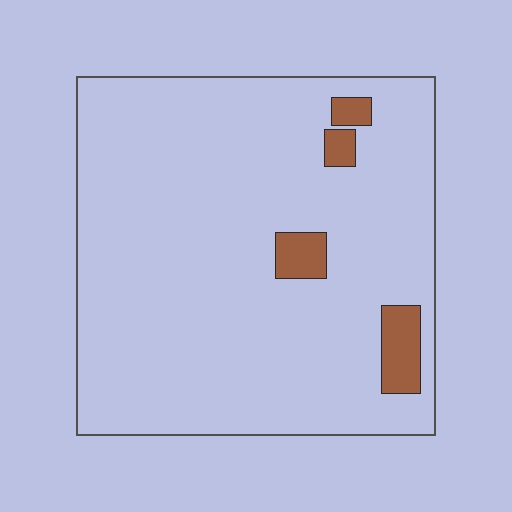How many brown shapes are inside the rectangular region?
4.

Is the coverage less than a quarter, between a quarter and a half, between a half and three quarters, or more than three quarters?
Less than a quarter.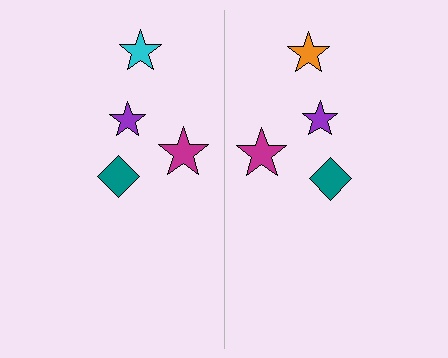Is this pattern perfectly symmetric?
No, the pattern is not perfectly symmetric. The orange star on the right side breaks the symmetry — its mirror counterpart is cyan.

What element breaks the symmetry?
The orange star on the right side breaks the symmetry — its mirror counterpart is cyan.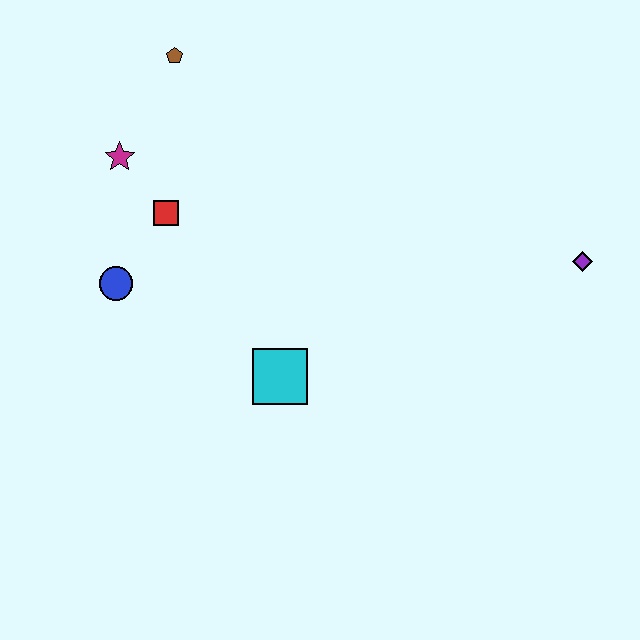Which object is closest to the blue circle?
The red square is closest to the blue circle.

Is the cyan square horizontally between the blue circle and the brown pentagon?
No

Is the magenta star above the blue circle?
Yes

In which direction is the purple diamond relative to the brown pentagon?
The purple diamond is to the right of the brown pentagon.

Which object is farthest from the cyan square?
The brown pentagon is farthest from the cyan square.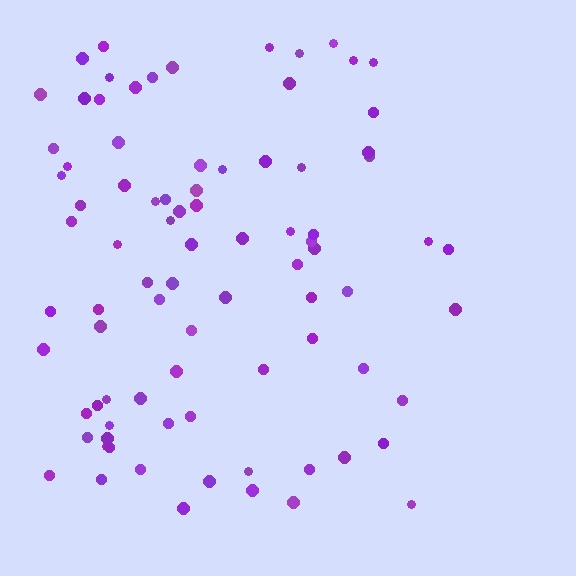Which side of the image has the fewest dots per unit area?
The right.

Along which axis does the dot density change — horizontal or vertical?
Horizontal.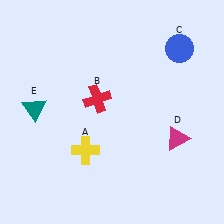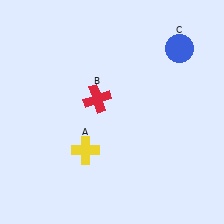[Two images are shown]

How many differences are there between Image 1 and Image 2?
There are 2 differences between the two images.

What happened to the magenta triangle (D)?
The magenta triangle (D) was removed in Image 2. It was in the bottom-right area of Image 1.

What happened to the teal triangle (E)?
The teal triangle (E) was removed in Image 2. It was in the top-left area of Image 1.